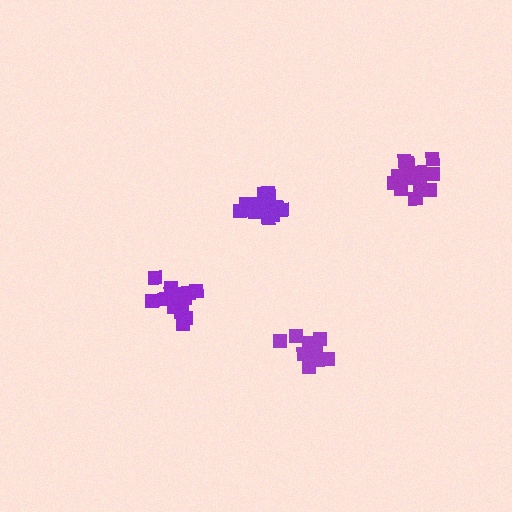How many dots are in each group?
Group 1: 16 dots, Group 2: 15 dots, Group 3: 17 dots, Group 4: 12 dots (60 total).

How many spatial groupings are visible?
There are 4 spatial groupings.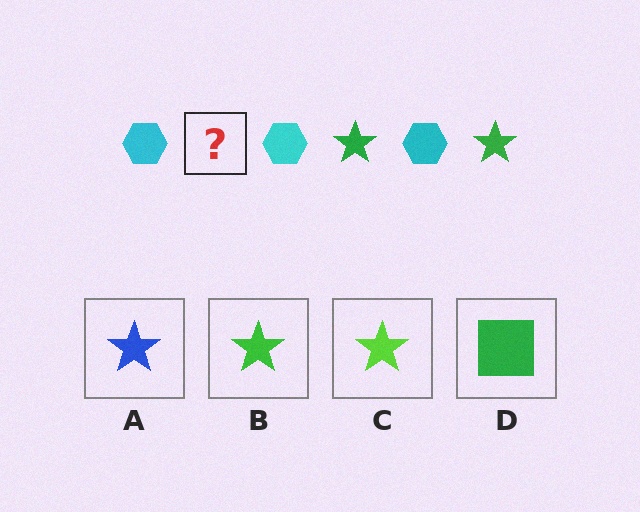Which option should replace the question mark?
Option B.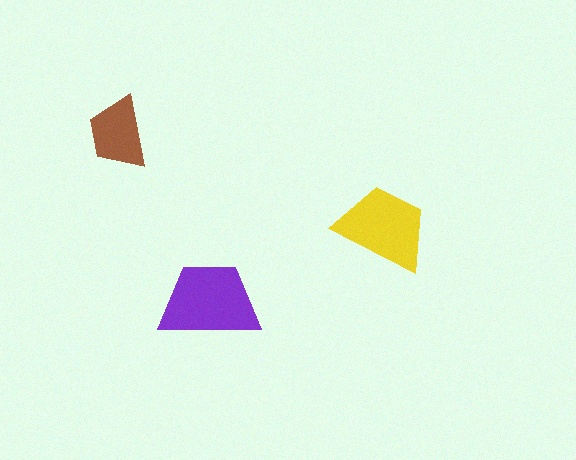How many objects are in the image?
There are 3 objects in the image.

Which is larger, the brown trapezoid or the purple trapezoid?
The purple one.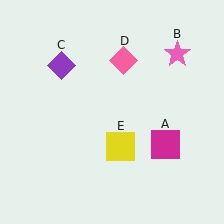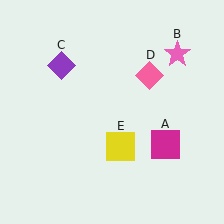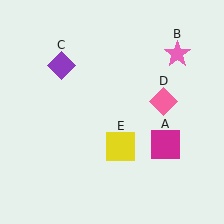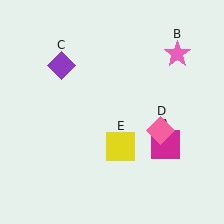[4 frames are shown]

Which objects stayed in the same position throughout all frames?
Magenta square (object A) and pink star (object B) and purple diamond (object C) and yellow square (object E) remained stationary.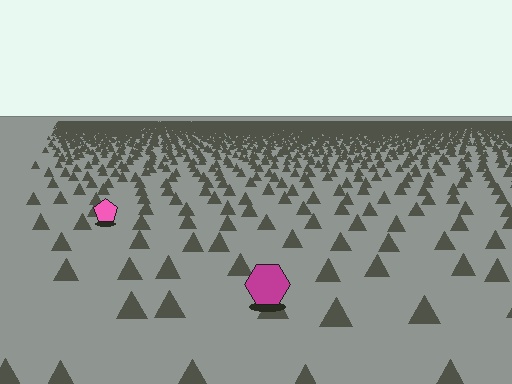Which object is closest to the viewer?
The magenta hexagon is closest. The texture marks near it are larger and more spread out.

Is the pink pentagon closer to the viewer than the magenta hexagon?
No. The magenta hexagon is closer — you can tell from the texture gradient: the ground texture is coarser near it.